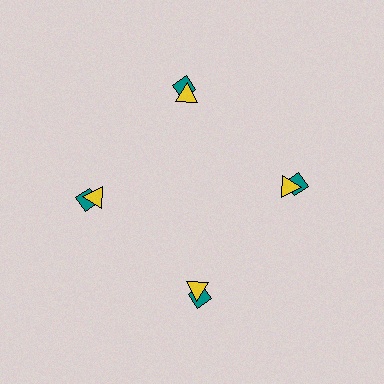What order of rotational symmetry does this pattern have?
This pattern has 4-fold rotational symmetry.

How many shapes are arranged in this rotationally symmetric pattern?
There are 8 shapes, arranged in 4 groups of 2.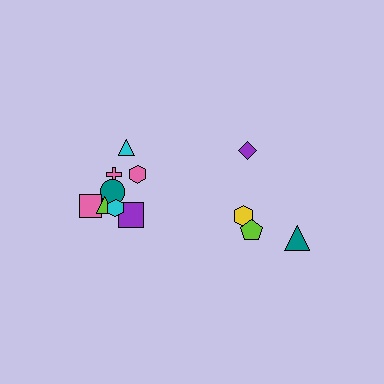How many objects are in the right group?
There are 4 objects.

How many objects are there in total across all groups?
There are 12 objects.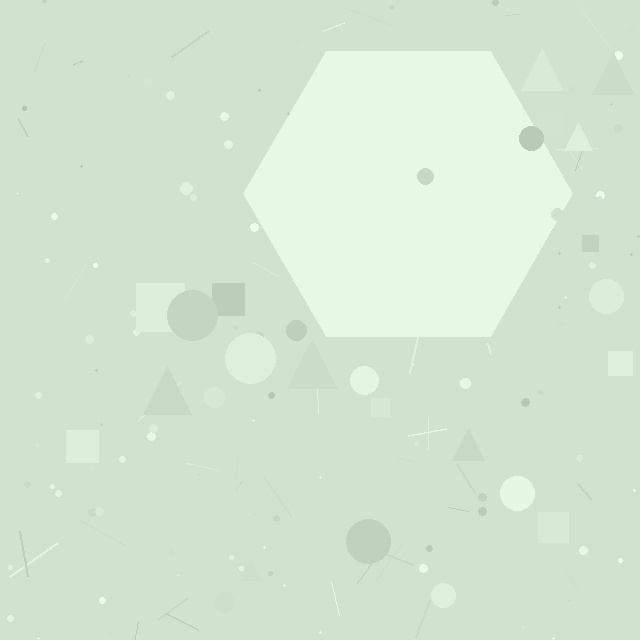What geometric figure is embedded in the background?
A hexagon is embedded in the background.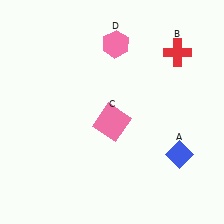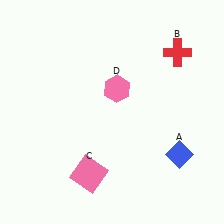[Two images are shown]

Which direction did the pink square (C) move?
The pink square (C) moved down.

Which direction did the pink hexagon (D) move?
The pink hexagon (D) moved down.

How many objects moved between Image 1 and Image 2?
2 objects moved between the two images.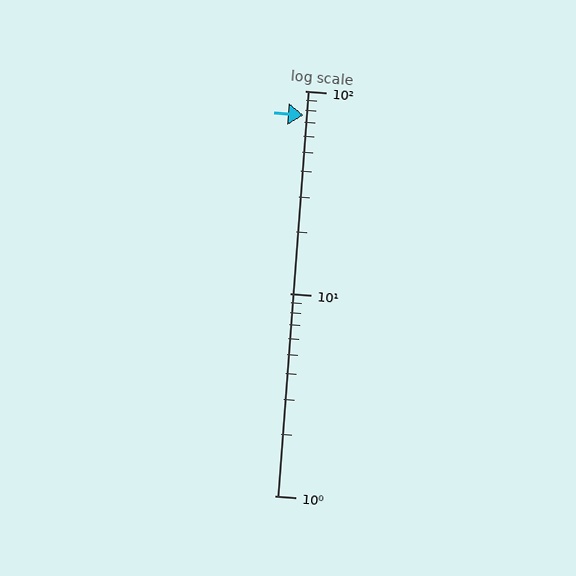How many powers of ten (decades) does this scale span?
The scale spans 2 decades, from 1 to 100.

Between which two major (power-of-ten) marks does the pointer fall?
The pointer is between 10 and 100.